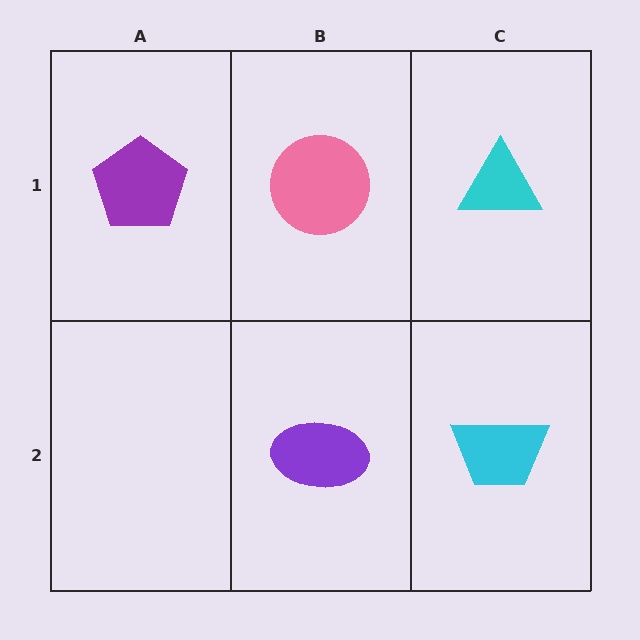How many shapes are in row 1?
3 shapes.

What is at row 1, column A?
A purple pentagon.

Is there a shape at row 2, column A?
No, that cell is empty.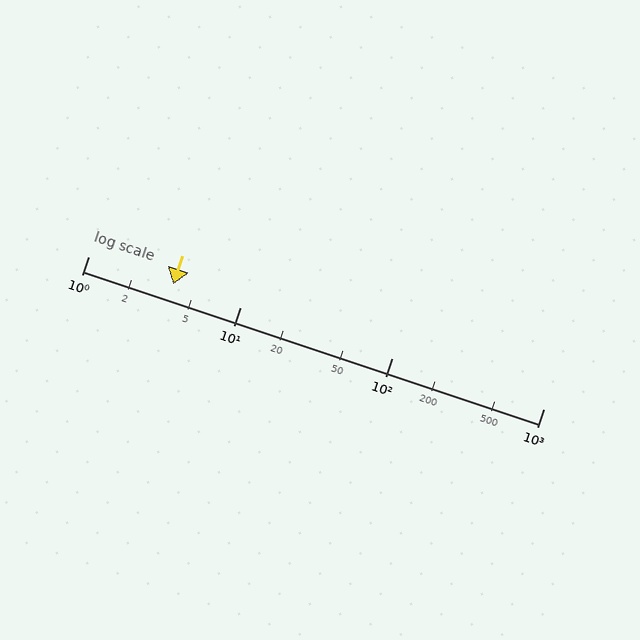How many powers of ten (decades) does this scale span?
The scale spans 3 decades, from 1 to 1000.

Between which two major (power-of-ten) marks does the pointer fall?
The pointer is between 1 and 10.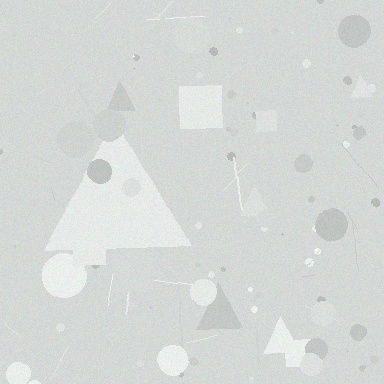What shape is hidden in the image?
A triangle is hidden in the image.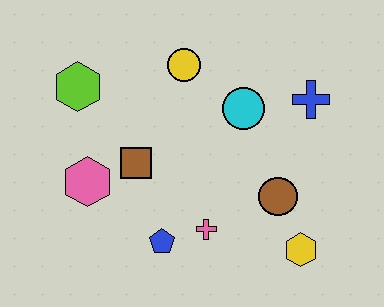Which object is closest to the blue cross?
The cyan circle is closest to the blue cross.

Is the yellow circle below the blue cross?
No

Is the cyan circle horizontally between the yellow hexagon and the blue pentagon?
Yes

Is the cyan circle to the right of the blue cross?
No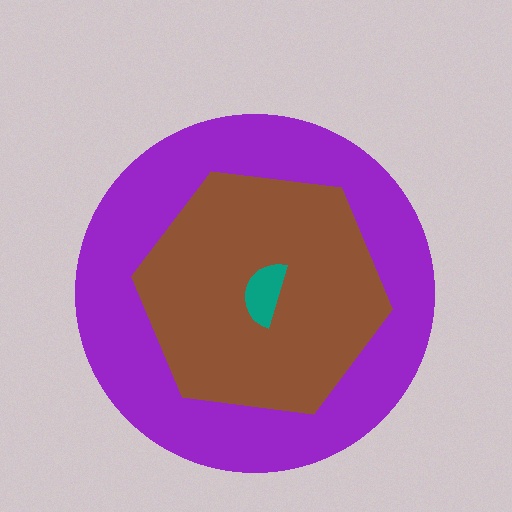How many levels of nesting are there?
3.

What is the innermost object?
The teal semicircle.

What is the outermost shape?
The purple circle.